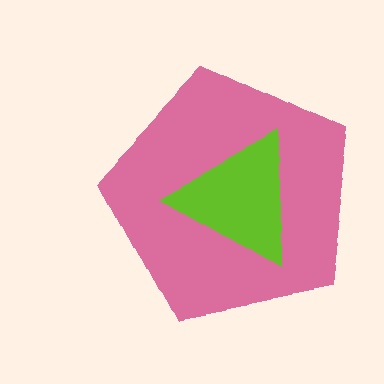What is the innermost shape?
The lime triangle.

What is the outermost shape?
The pink pentagon.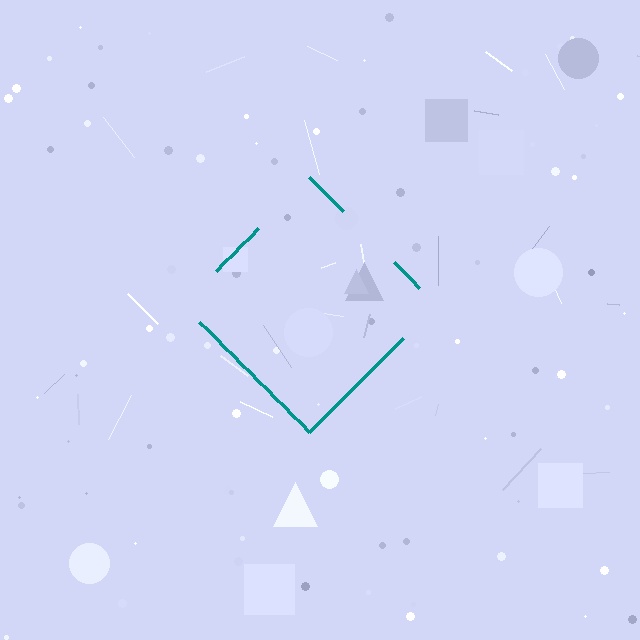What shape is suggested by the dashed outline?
The dashed outline suggests a diamond.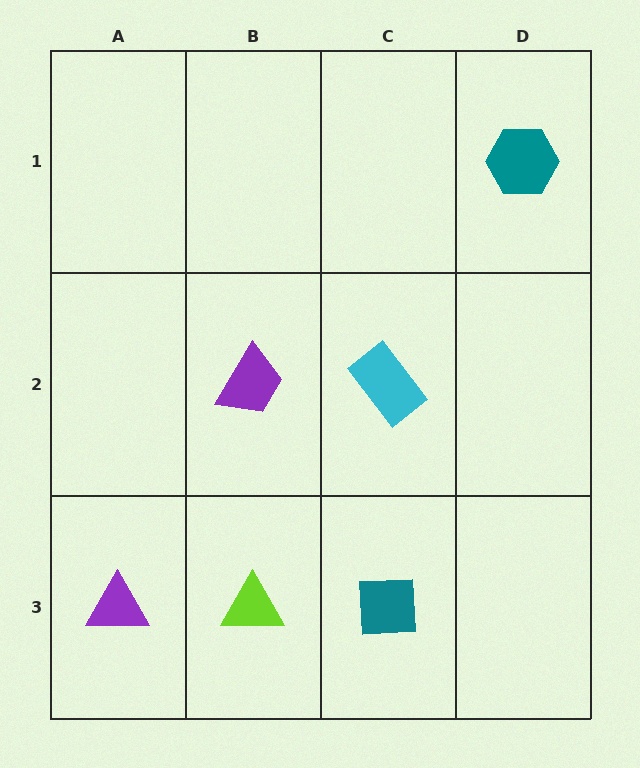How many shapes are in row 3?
3 shapes.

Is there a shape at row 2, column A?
No, that cell is empty.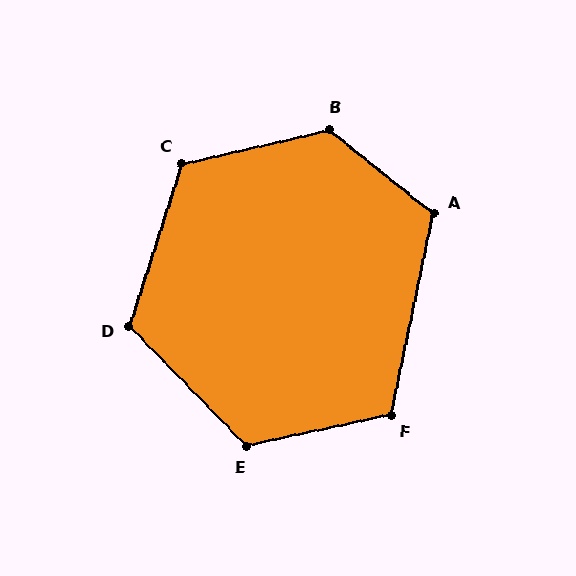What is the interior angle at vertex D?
Approximately 118 degrees (obtuse).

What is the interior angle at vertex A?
Approximately 117 degrees (obtuse).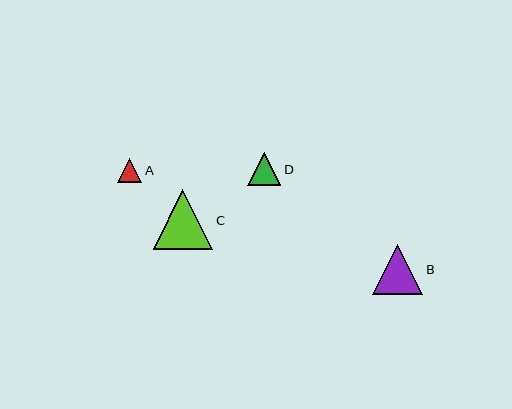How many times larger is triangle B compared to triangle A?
Triangle B is approximately 2.1 times the size of triangle A.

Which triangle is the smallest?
Triangle A is the smallest with a size of approximately 24 pixels.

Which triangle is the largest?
Triangle C is the largest with a size of approximately 59 pixels.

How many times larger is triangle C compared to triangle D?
Triangle C is approximately 1.8 times the size of triangle D.